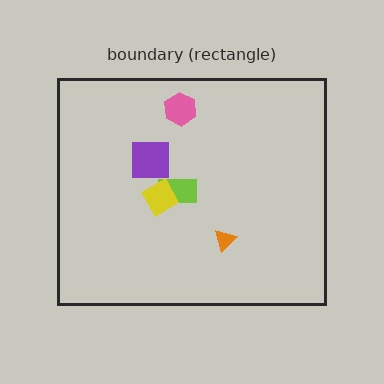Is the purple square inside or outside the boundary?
Inside.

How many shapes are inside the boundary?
5 inside, 0 outside.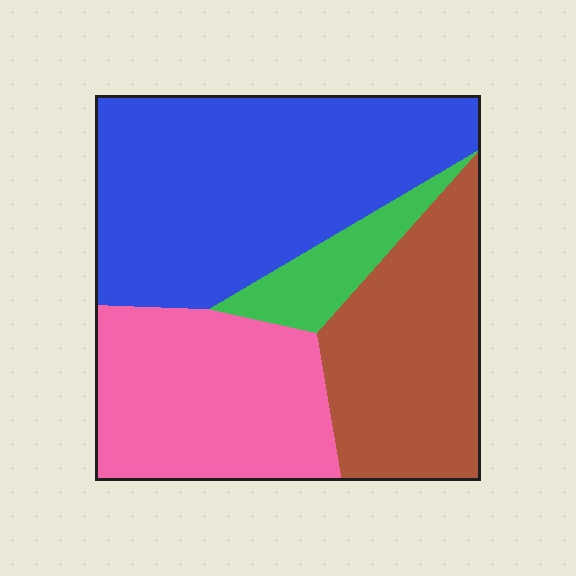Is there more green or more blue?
Blue.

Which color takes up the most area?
Blue, at roughly 40%.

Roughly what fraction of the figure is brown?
Brown takes up about one quarter (1/4) of the figure.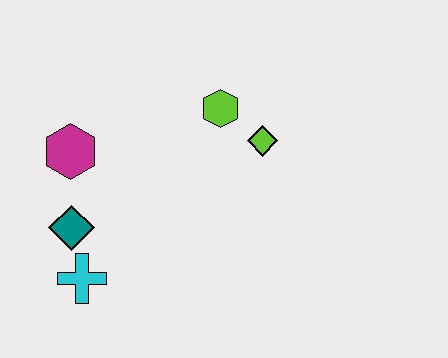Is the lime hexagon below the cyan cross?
No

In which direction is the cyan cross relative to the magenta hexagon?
The cyan cross is below the magenta hexagon.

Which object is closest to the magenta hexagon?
The teal diamond is closest to the magenta hexagon.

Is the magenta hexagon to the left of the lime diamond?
Yes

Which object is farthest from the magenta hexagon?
The lime diamond is farthest from the magenta hexagon.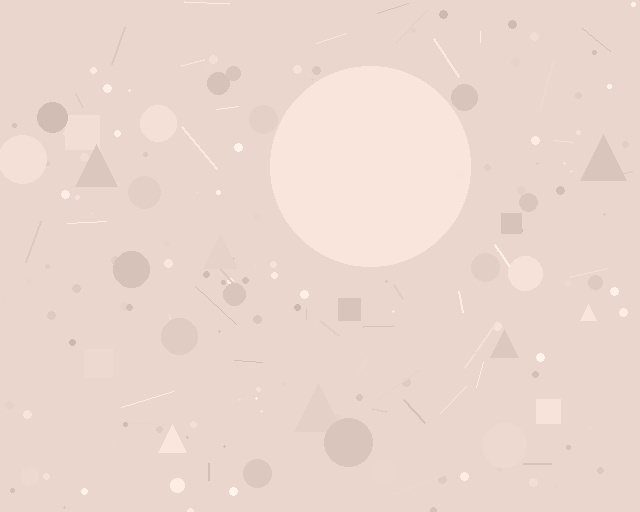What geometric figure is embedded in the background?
A circle is embedded in the background.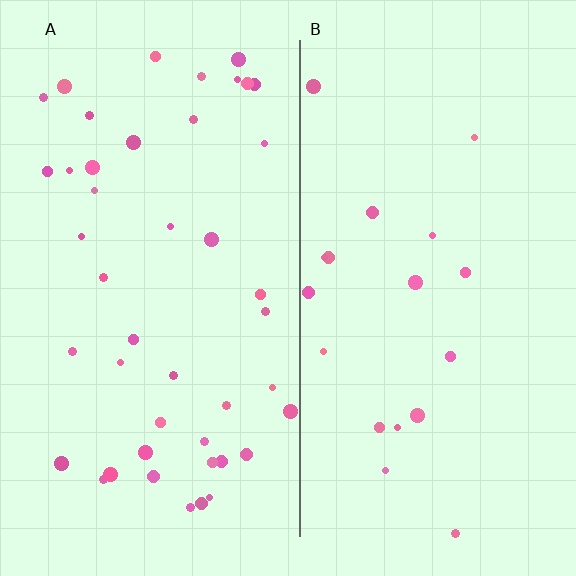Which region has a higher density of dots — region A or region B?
A (the left).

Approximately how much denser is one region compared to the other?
Approximately 2.4× — region A over region B.